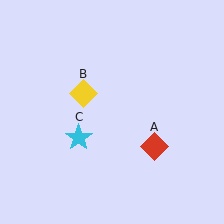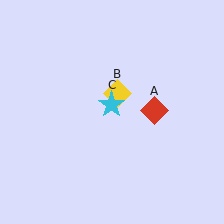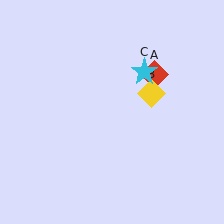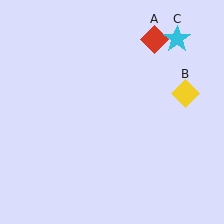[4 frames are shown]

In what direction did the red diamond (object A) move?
The red diamond (object A) moved up.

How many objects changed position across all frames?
3 objects changed position: red diamond (object A), yellow diamond (object B), cyan star (object C).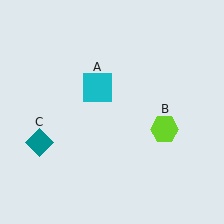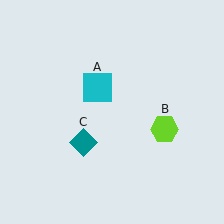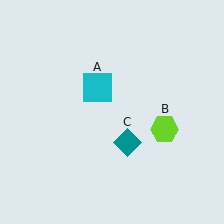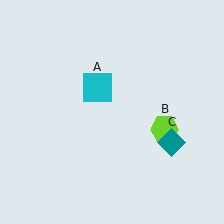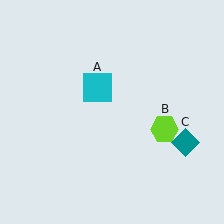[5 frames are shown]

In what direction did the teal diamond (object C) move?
The teal diamond (object C) moved right.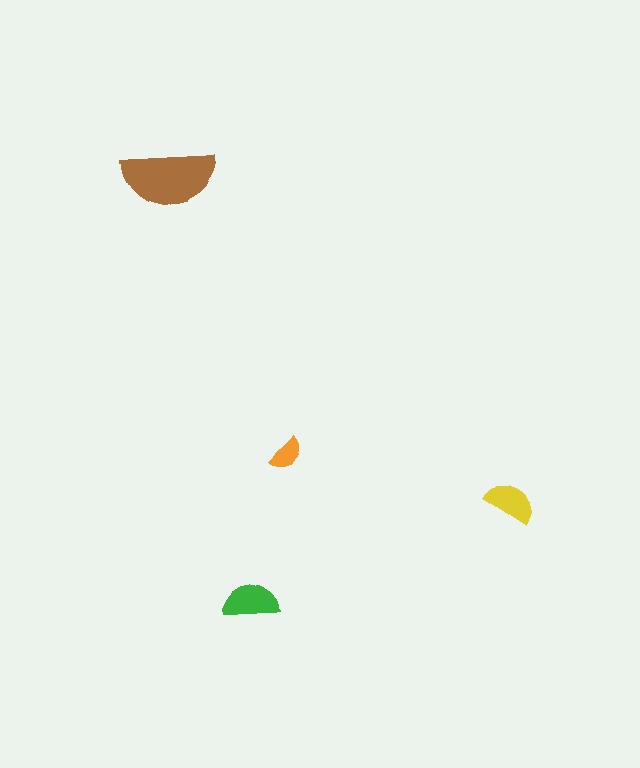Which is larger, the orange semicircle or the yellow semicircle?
The yellow one.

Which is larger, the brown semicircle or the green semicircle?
The brown one.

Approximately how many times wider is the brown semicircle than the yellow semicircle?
About 2 times wider.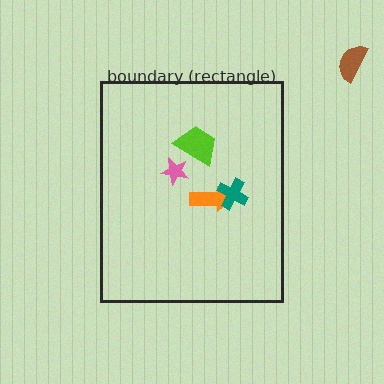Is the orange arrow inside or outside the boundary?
Inside.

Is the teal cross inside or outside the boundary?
Inside.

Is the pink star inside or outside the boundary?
Inside.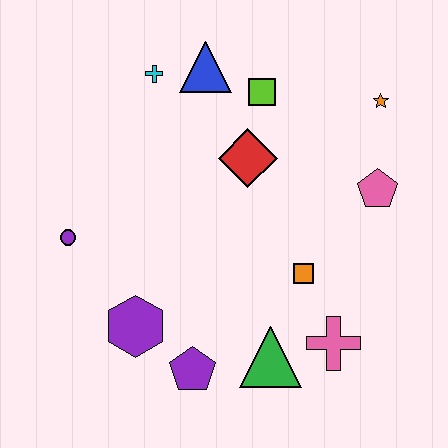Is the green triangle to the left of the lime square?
No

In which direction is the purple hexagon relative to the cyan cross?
The purple hexagon is below the cyan cross.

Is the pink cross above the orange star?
No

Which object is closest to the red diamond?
The lime square is closest to the red diamond.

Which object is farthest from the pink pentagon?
The purple circle is farthest from the pink pentagon.